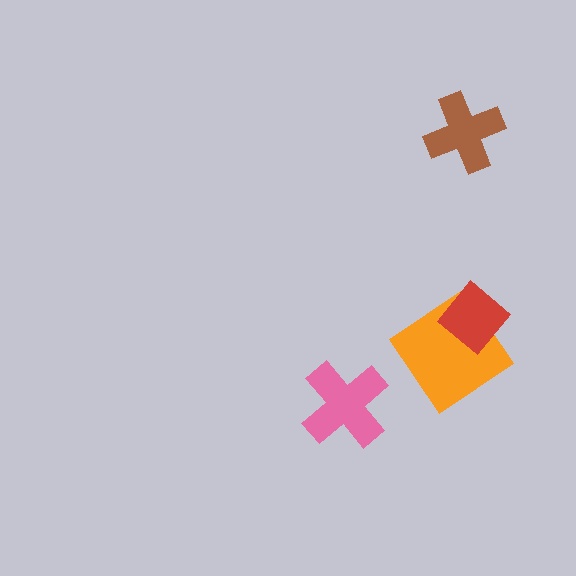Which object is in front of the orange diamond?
The red diamond is in front of the orange diamond.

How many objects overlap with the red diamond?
1 object overlaps with the red diamond.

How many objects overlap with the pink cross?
0 objects overlap with the pink cross.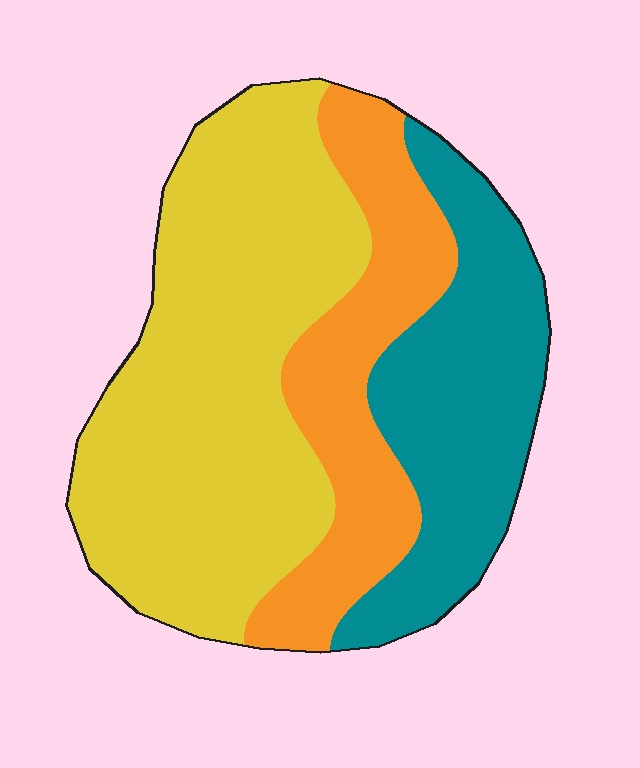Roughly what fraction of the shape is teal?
Teal covers around 25% of the shape.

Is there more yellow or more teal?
Yellow.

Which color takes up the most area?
Yellow, at roughly 50%.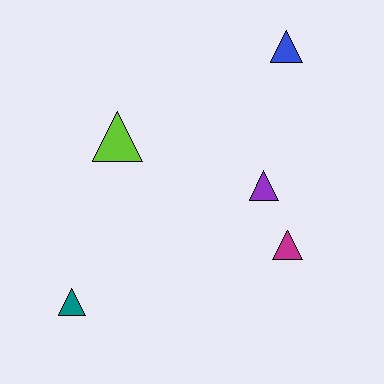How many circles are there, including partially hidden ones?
There are no circles.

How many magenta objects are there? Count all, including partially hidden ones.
There is 1 magenta object.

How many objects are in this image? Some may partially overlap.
There are 5 objects.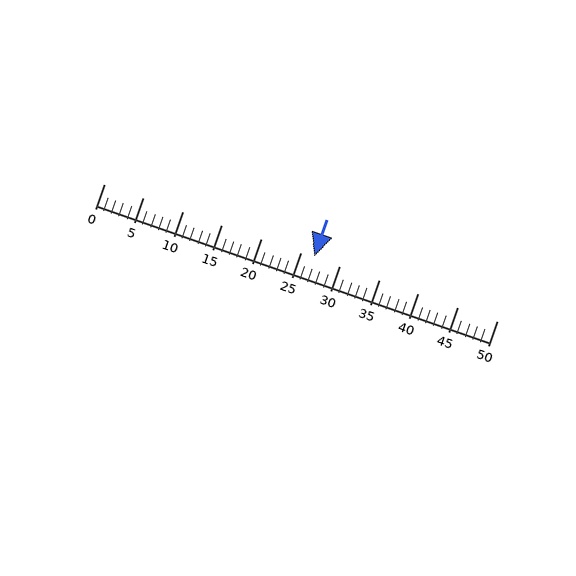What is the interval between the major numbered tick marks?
The major tick marks are spaced 5 units apart.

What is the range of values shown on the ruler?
The ruler shows values from 0 to 50.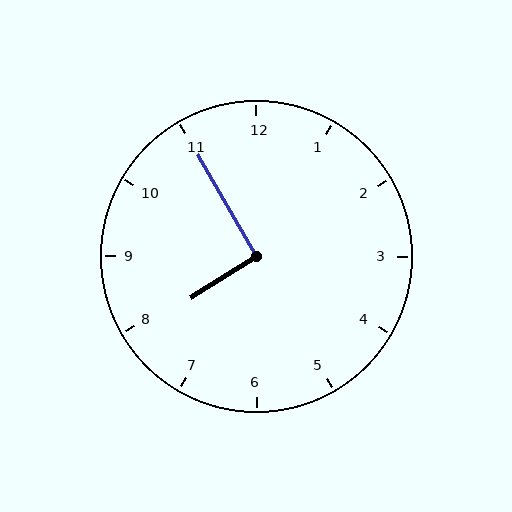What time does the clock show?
7:55.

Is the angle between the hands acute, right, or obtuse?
It is right.